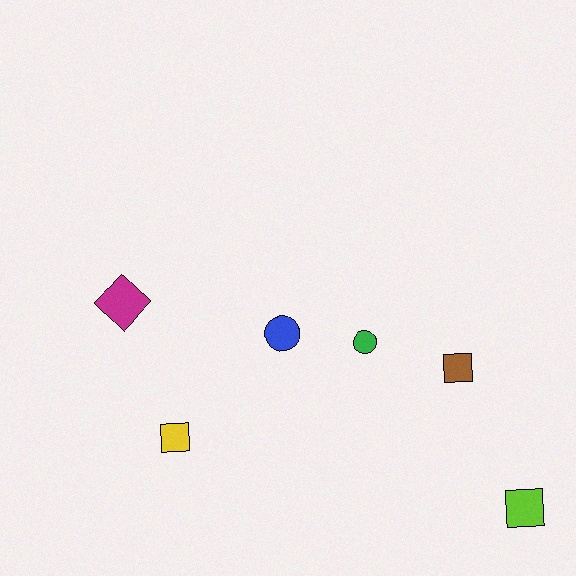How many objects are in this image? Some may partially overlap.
There are 6 objects.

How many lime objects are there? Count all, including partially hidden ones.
There is 1 lime object.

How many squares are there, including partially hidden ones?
There are 3 squares.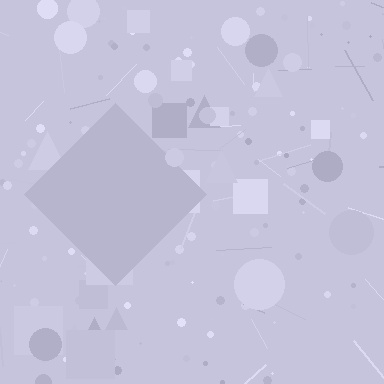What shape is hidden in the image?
A diamond is hidden in the image.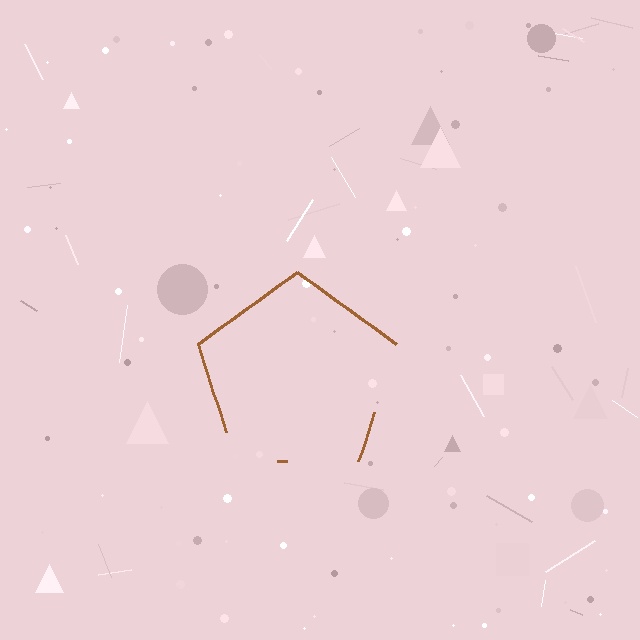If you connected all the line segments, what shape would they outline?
They would outline a pentagon.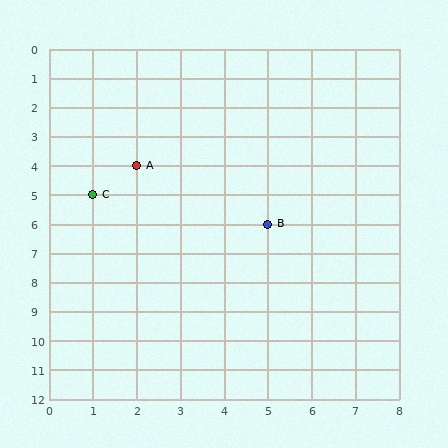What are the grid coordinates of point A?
Point A is at grid coordinates (2, 4).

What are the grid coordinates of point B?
Point B is at grid coordinates (5, 6).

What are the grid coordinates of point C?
Point C is at grid coordinates (1, 5).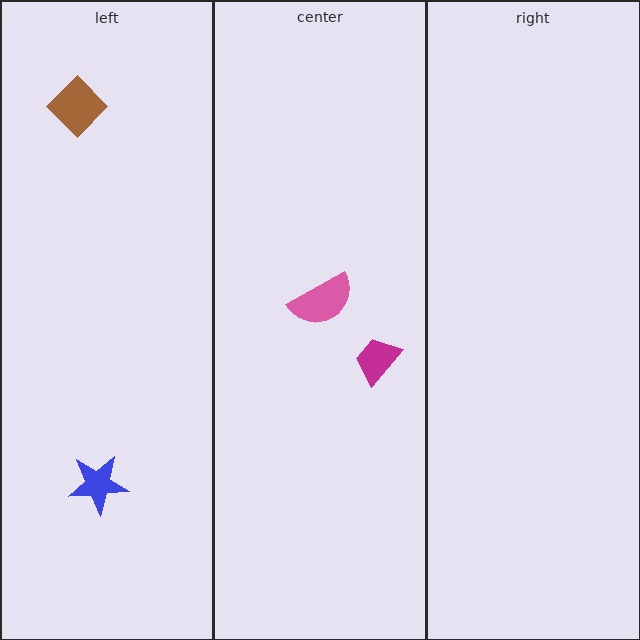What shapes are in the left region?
The brown diamond, the blue star.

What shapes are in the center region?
The magenta trapezoid, the pink semicircle.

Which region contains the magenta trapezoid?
The center region.